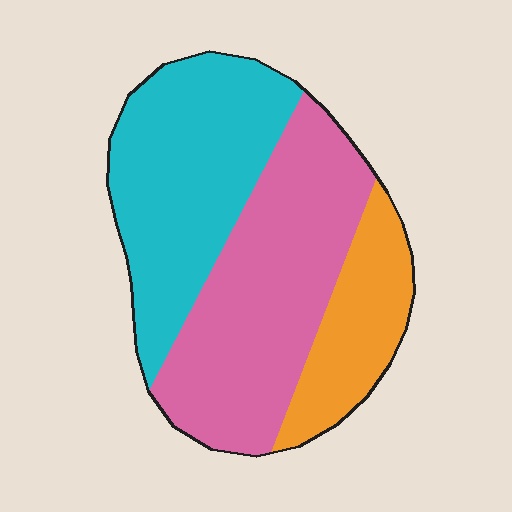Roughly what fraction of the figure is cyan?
Cyan takes up between a quarter and a half of the figure.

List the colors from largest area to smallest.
From largest to smallest: pink, cyan, orange.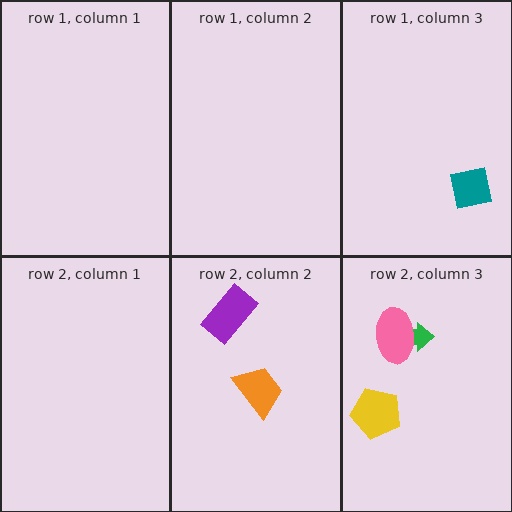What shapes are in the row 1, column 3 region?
The teal square.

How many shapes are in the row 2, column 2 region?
2.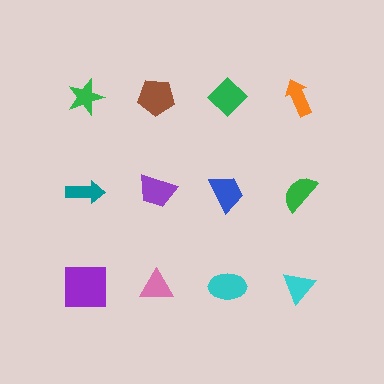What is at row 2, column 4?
A green semicircle.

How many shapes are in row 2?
4 shapes.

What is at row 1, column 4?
An orange arrow.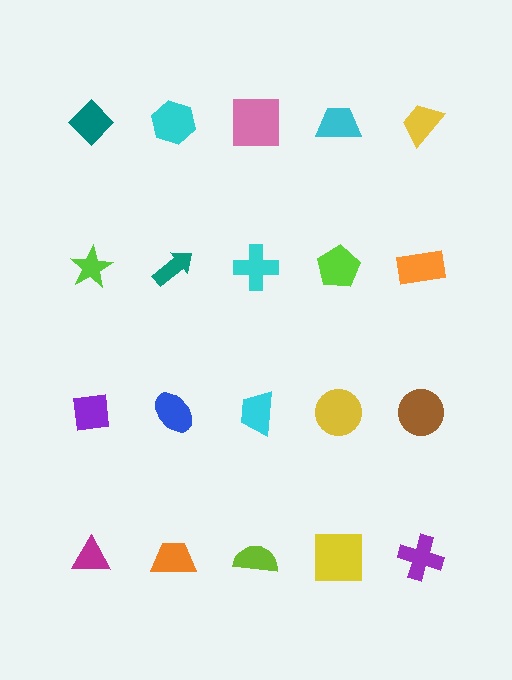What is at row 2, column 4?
A lime pentagon.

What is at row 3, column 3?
A cyan trapezoid.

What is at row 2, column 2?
A teal arrow.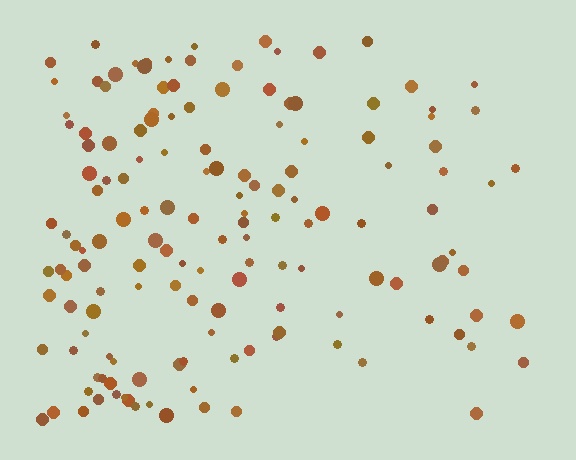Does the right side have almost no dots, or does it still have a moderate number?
Still a moderate number, just noticeably fewer than the left.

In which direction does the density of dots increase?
From right to left, with the left side densest.